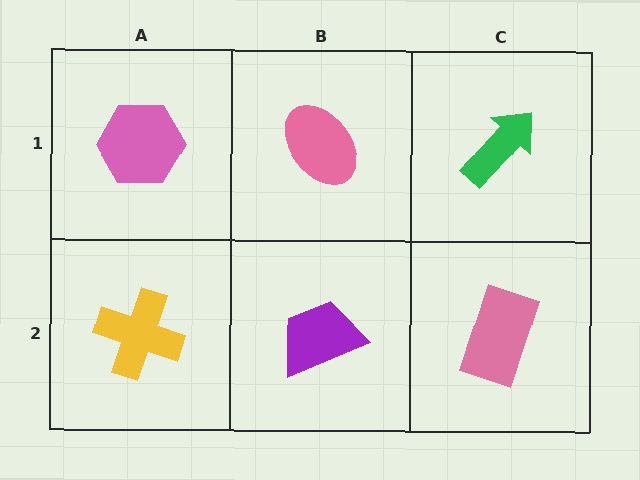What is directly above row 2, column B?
A pink ellipse.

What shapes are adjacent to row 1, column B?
A purple trapezoid (row 2, column B), a pink hexagon (row 1, column A), a green arrow (row 1, column C).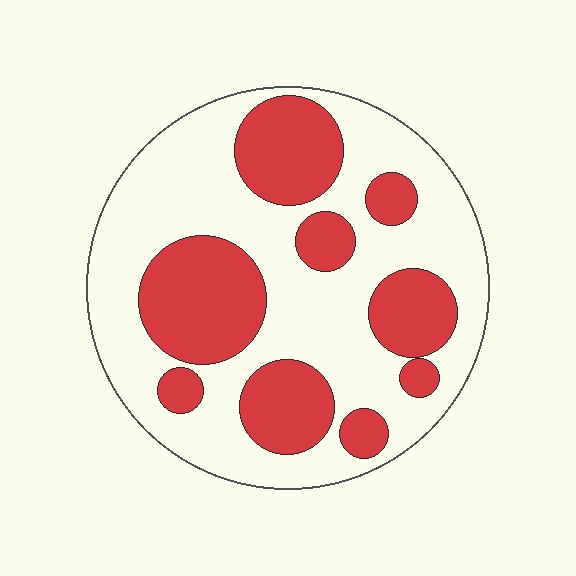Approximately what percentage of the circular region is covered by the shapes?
Approximately 35%.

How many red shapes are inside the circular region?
9.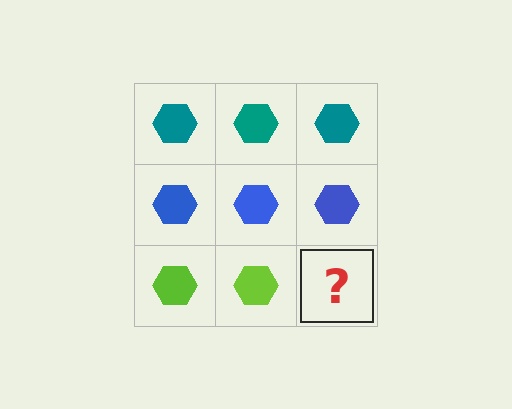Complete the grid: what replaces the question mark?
The question mark should be replaced with a lime hexagon.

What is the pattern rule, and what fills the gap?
The rule is that each row has a consistent color. The gap should be filled with a lime hexagon.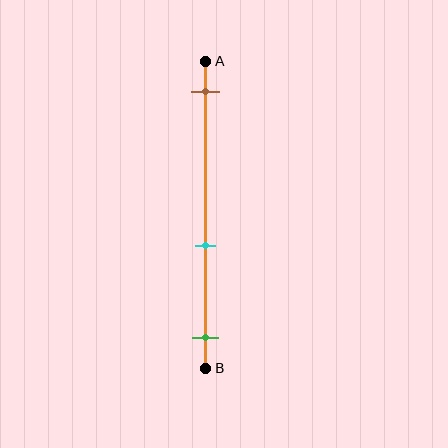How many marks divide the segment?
There are 3 marks dividing the segment.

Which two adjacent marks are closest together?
The cyan and green marks are the closest adjacent pair.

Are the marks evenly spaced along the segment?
No, the marks are not evenly spaced.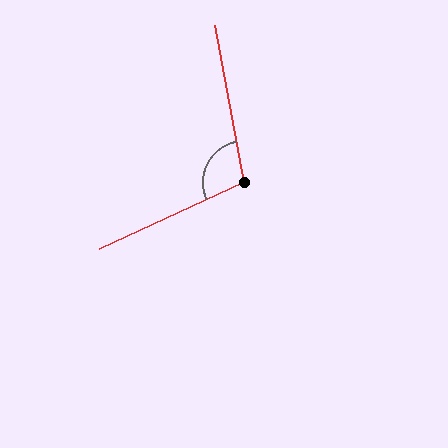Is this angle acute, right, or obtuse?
It is obtuse.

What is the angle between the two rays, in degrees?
Approximately 105 degrees.